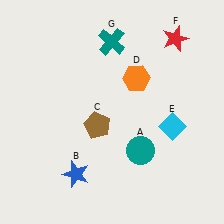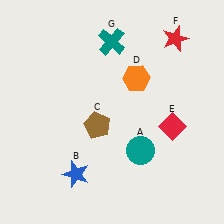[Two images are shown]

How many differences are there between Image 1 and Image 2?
There is 1 difference between the two images.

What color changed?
The diamond (E) changed from cyan in Image 1 to red in Image 2.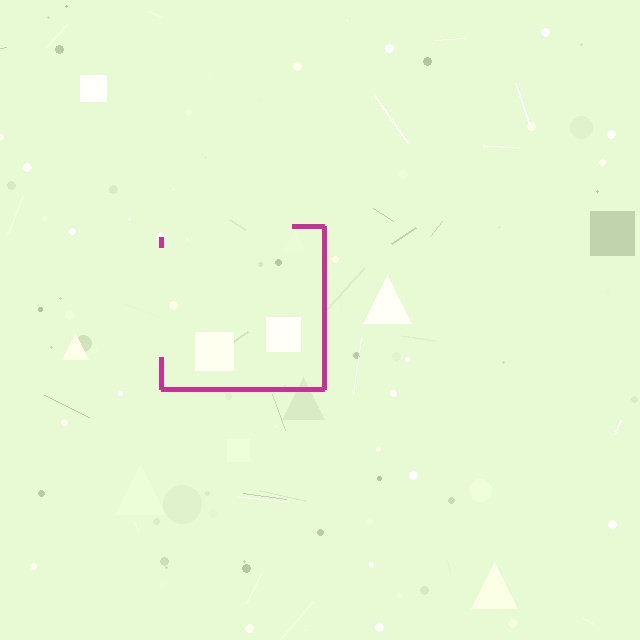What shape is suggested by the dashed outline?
The dashed outline suggests a square.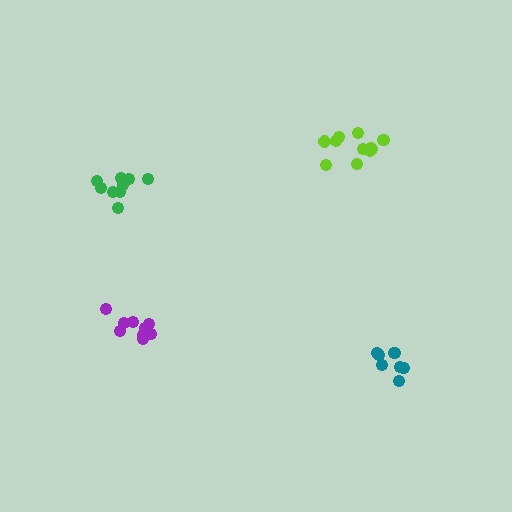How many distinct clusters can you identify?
There are 4 distinct clusters.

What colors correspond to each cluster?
The clusters are colored: teal, purple, green, lime.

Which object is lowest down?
The teal cluster is bottommost.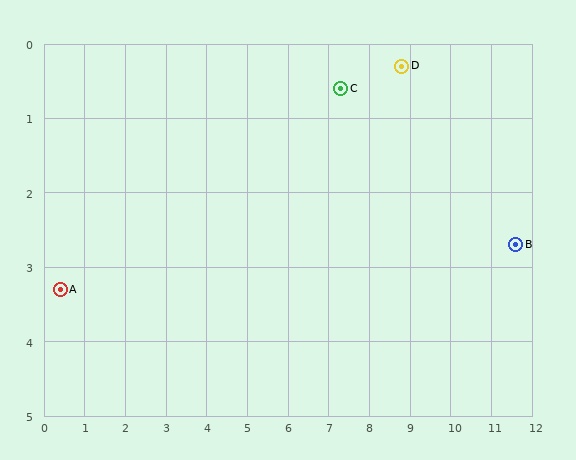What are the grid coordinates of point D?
Point D is at approximately (8.8, 0.3).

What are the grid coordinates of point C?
Point C is at approximately (7.3, 0.6).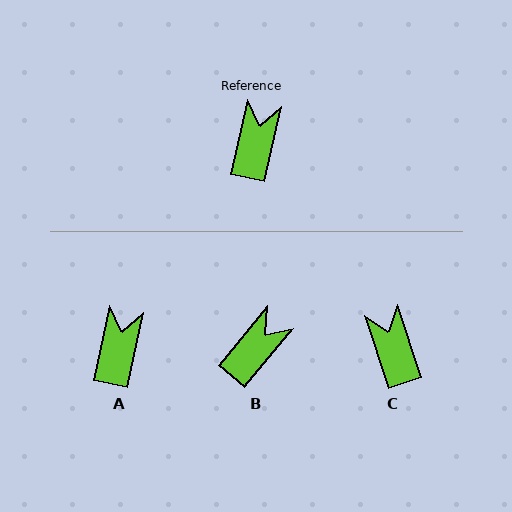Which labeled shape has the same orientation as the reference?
A.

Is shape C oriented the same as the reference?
No, it is off by about 30 degrees.